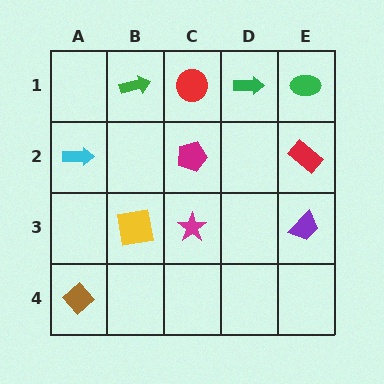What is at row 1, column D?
A green arrow.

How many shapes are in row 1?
4 shapes.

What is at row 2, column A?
A cyan arrow.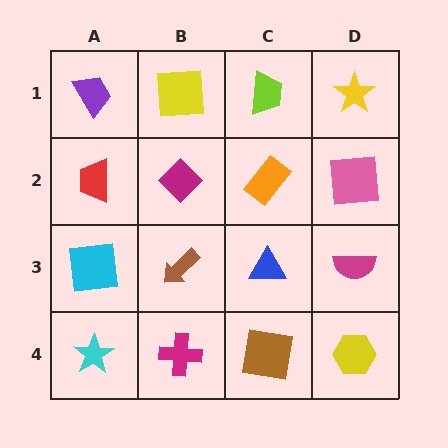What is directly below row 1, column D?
A pink square.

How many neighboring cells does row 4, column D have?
2.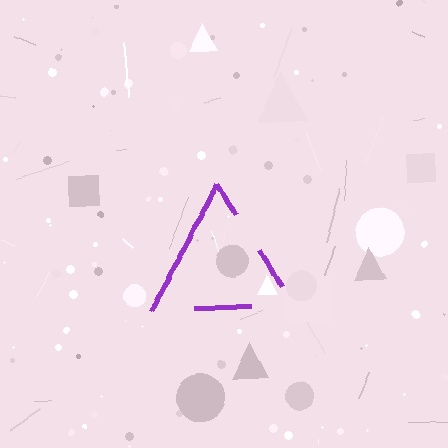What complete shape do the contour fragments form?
The contour fragments form a triangle.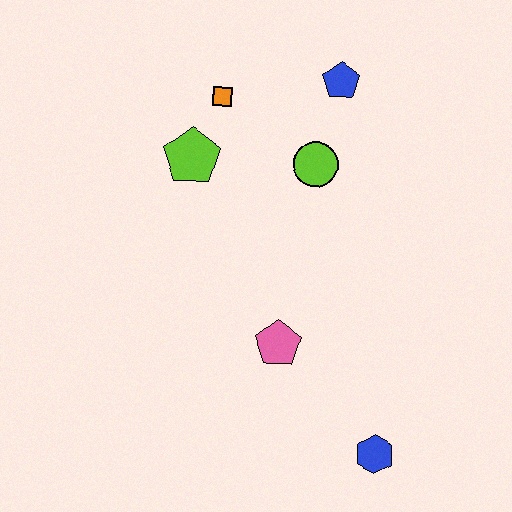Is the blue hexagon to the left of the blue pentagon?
No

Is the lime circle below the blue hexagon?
No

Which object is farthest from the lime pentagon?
The blue hexagon is farthest from the lime pentagon.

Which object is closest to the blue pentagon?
The lime circle is closest to the blue pentagon.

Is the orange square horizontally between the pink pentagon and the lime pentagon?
Yes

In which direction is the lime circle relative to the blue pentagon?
The lime circle is below the blue pentagon.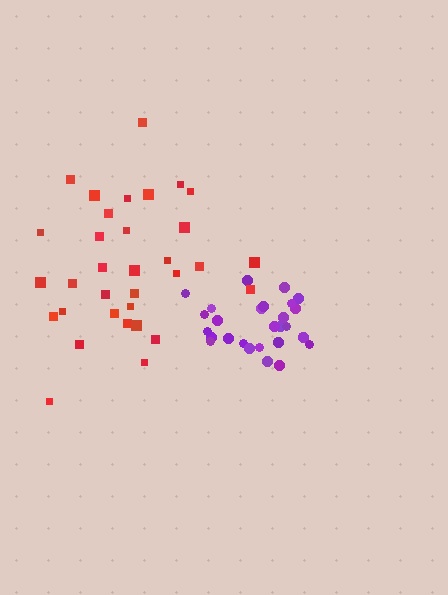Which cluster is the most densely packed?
Purple.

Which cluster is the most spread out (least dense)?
Red.